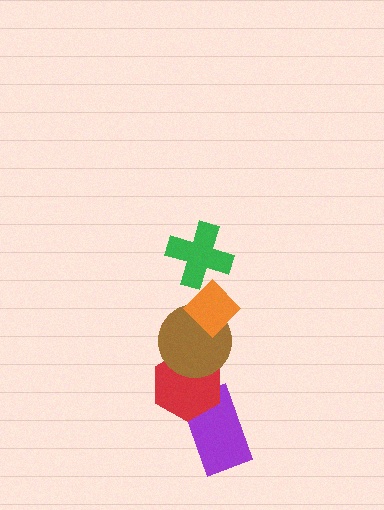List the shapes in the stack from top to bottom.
From top to bottom: the green cross, the orange diamond, the brown circle, the red hexagon, the purple rectangle.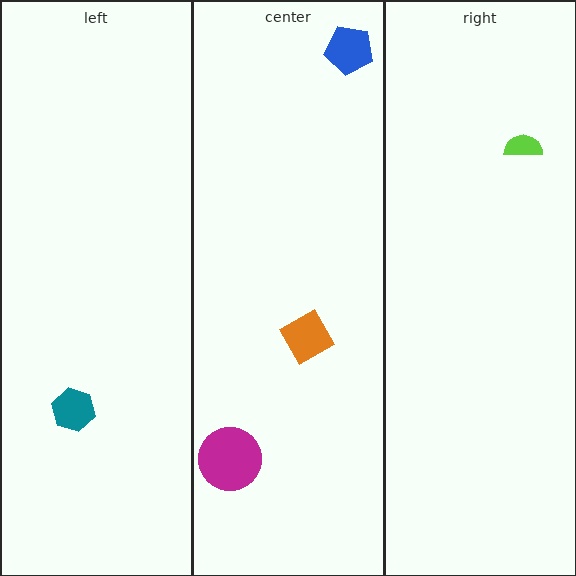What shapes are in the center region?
The orange square, the magenta circle, the blue pentagon.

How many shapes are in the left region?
1.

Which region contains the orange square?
The center region.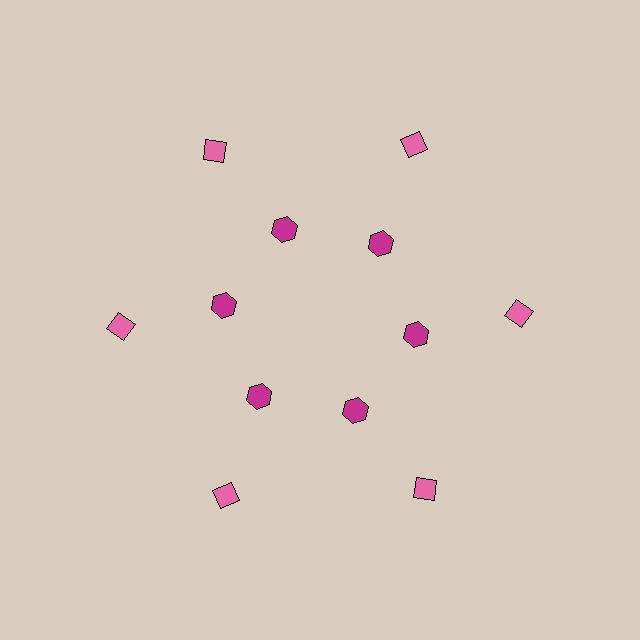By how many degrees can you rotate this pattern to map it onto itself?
The pattern maps onto itself every 60 degrees of rotation.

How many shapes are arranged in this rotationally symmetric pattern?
There are 12 shapes, arranged in 6 groups of 2.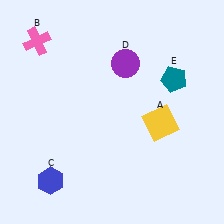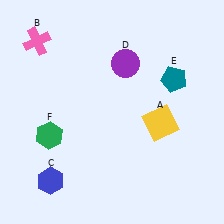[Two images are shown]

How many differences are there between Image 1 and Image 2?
There is 1 difference between the two images.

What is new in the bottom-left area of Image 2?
A green hexagon (F) was added in the bottom-left area of Image 2.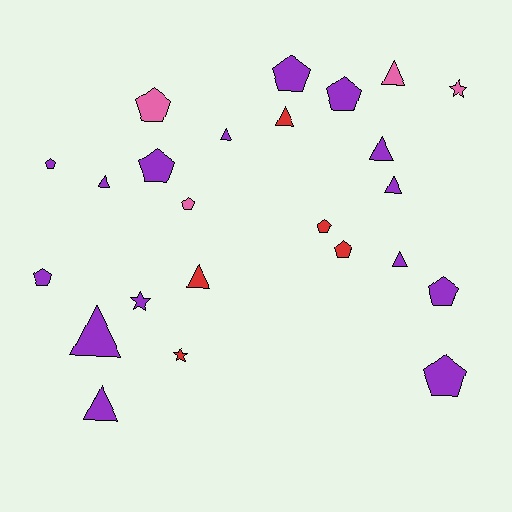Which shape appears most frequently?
Pentagon, with 11 objects.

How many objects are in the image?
There are 24 objects.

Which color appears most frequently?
Purple, with 15 objects.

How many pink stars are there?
There is 1 pink star.